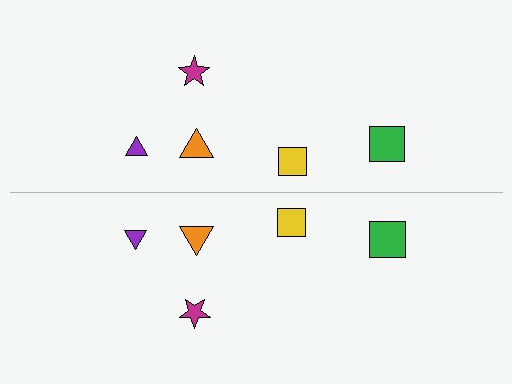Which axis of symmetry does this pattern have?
The pattern has a horizontal axis of symmetry running through the center of the image.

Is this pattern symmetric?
Yes, this pattern has bilateral (reflection) symmetry.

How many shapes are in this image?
There are 10 shapes in this image.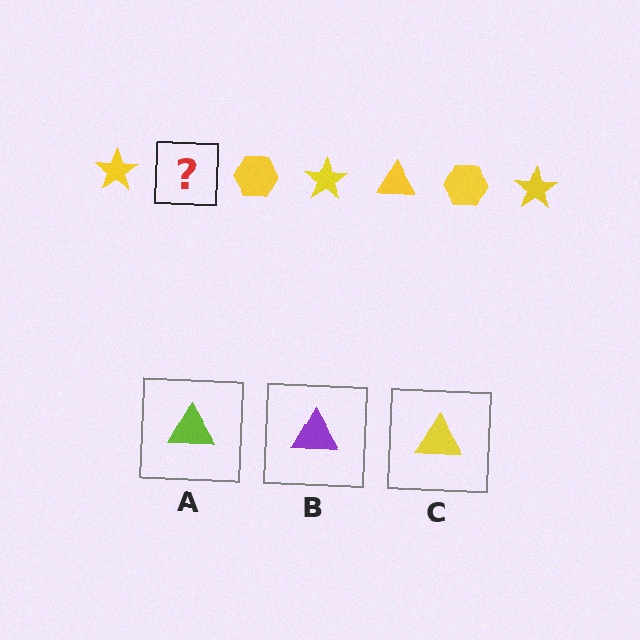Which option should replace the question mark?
Option C.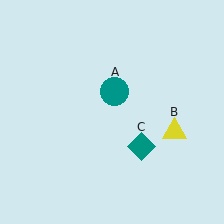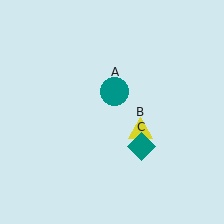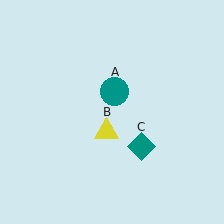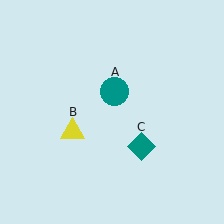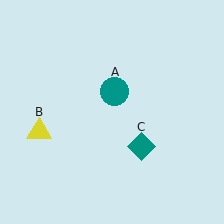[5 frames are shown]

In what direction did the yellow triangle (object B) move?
The yellow triangle (object B) moved left.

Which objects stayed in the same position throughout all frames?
Teal circle (object A) and teal diamond (object C) remained stationary.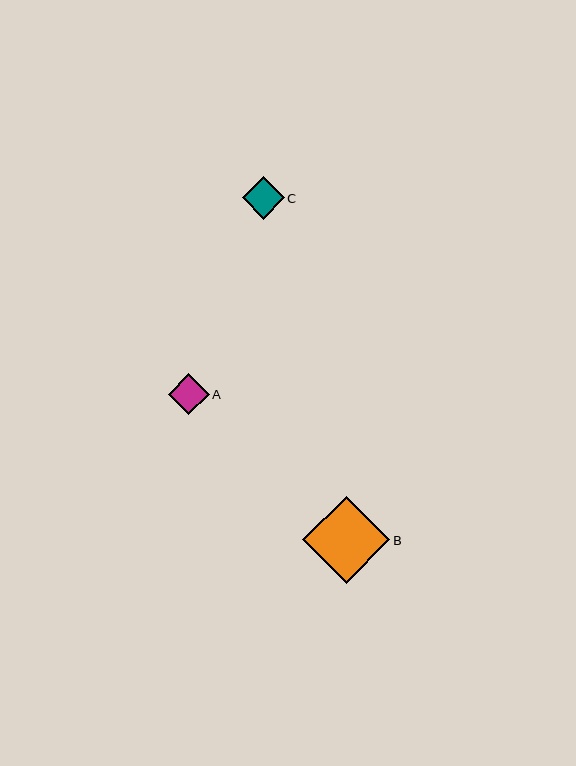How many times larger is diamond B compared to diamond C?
Diamond B is approximately 2.1 times the size of diamond C.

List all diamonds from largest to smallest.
From largest to smallest: B, C, A.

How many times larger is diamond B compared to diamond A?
Diamond B is approximately 2.1 times the size of diamond A.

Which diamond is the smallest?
Diamond A is the smallest with a size of approximately 41 pixels.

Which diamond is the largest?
Diamond B is the largest with a size of approximately 87 pixels.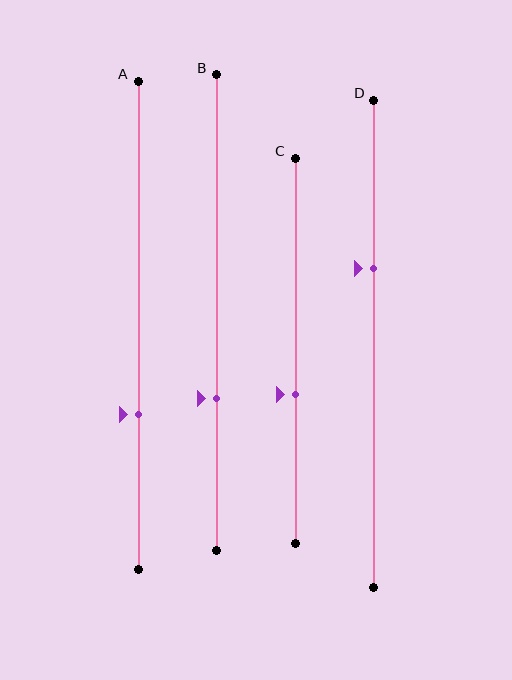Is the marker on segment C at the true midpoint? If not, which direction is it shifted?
No, the marker on segment C is shifted downward by about 11% of the segment length.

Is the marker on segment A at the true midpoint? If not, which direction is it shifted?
No, the marker on segment A is shifted downward by about 18% of the segment length.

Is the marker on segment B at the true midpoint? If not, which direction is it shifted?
No, the marker on segment B is shifted downward by about 18% of the segment length.